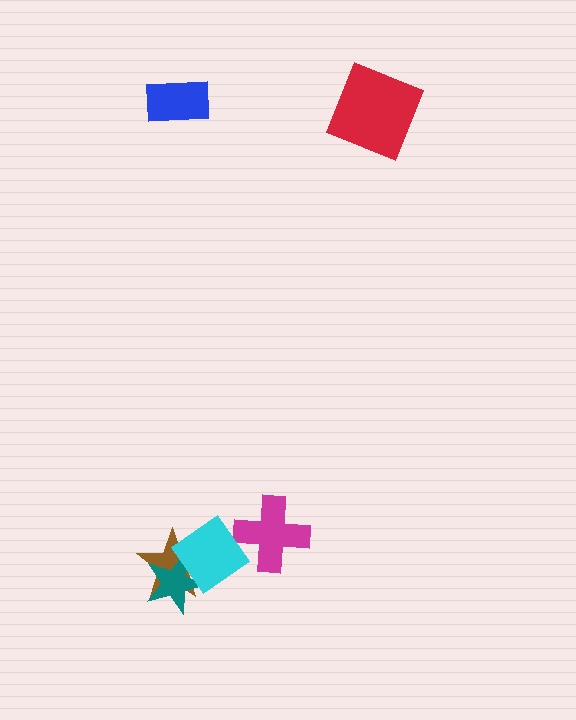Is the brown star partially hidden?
Yes, it is partially covered by another shape.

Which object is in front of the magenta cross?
The cyan diamond is in front of the magenta cross.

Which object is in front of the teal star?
The cyan diamond is in front of the teal star.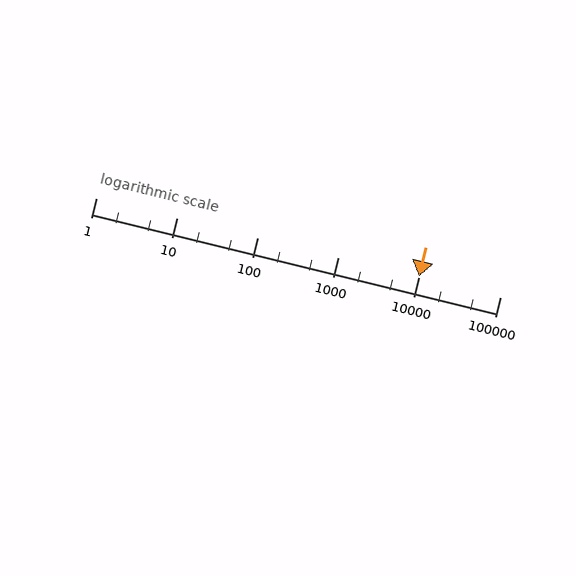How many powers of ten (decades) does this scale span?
The scale spans 5 decades, from 1 to 100000.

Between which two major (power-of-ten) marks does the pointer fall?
The pointer is between 1000 and 10000.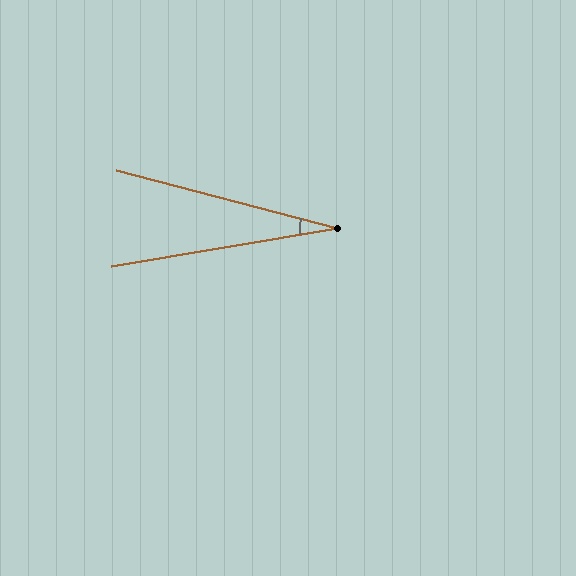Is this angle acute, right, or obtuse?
It is acute.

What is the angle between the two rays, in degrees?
Approximately 24 degrees.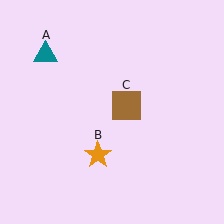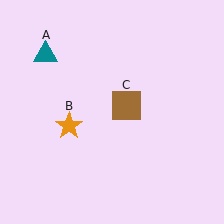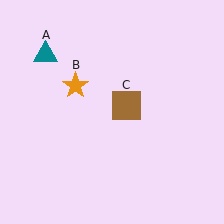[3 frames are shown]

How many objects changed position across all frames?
1 object changed position: orange star (object B).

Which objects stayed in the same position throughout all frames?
Teal triangle (object A) and brown square (object C) remained stationary.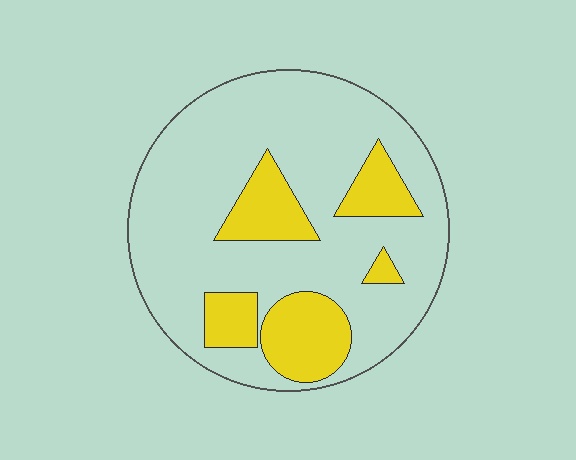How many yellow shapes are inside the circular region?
5.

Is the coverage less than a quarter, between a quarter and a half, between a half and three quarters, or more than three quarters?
Less than a quarter.